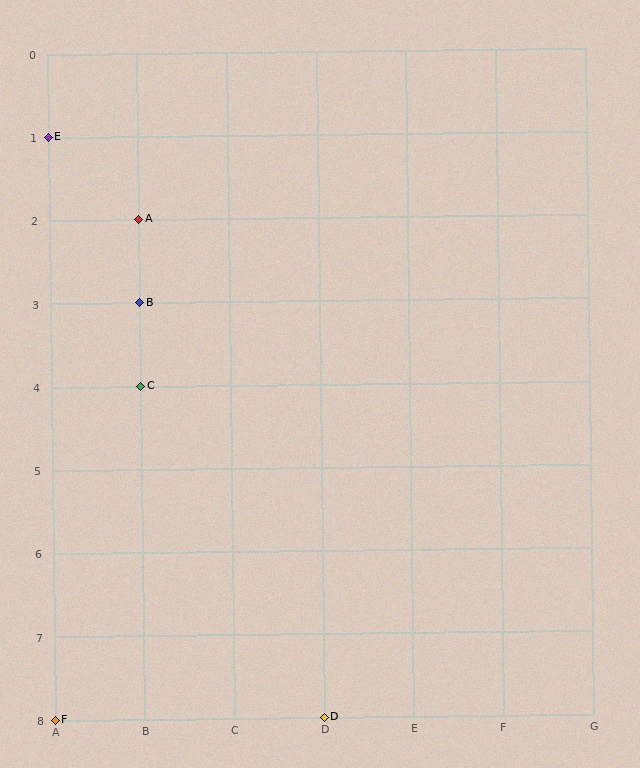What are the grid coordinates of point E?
Point E is at grid coordinates (A, 1).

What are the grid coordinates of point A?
Point A is at grid coordinates (B, 2).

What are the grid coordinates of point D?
Point D is at grid coordinates (D, 8).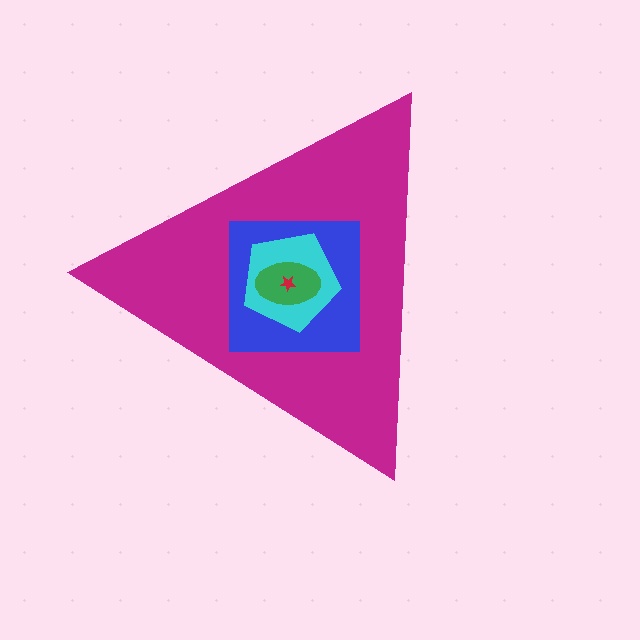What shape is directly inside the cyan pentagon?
The green ellipse.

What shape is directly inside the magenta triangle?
The blue square.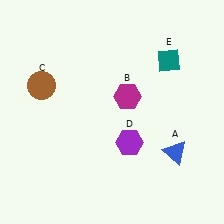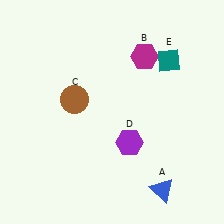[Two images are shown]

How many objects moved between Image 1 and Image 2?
3 objects moved between the two images.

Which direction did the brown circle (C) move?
The brown circle (C) moved right.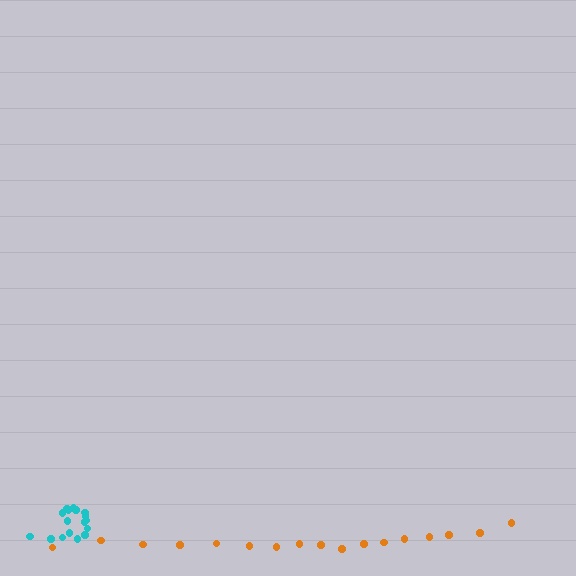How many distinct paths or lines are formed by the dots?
There are 2 distinct paths.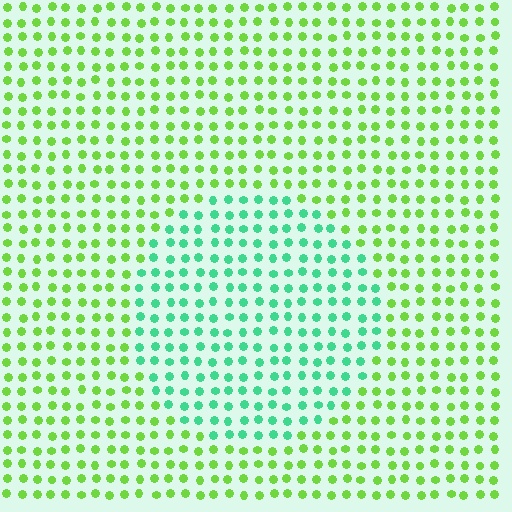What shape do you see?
I see a circle.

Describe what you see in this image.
The image is filled with small lime elements in a uniform arrangement. A circle-shaped region is visible where the elements are tinted to a slightly different hue, forming a subtle color boundary.